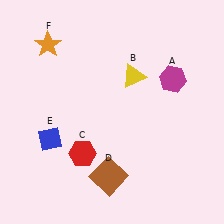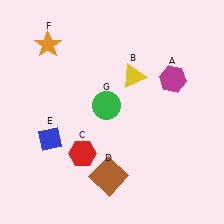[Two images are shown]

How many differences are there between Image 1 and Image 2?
There is 1 difference between the two images.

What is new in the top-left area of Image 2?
A green circle (G) was added in the top-left area of Image 2.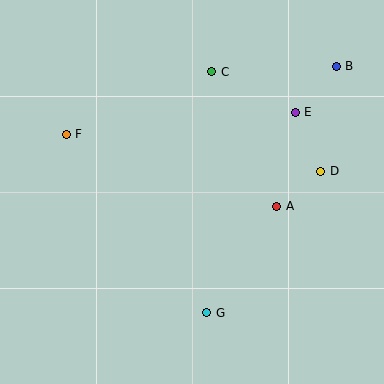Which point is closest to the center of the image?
Point A at (277, 206) is closest to the center.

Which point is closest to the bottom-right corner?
Point G is closest to the bottom-right corner.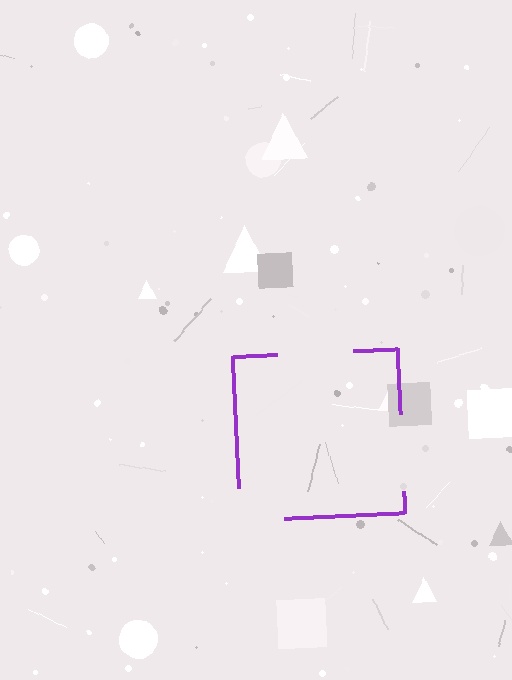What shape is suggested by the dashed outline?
The dashed outline suggests a square.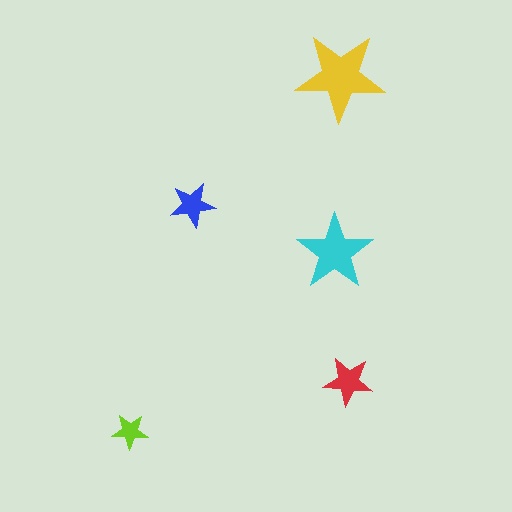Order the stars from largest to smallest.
the yellow one, the cyan one, the red one, the blue one, the lime one.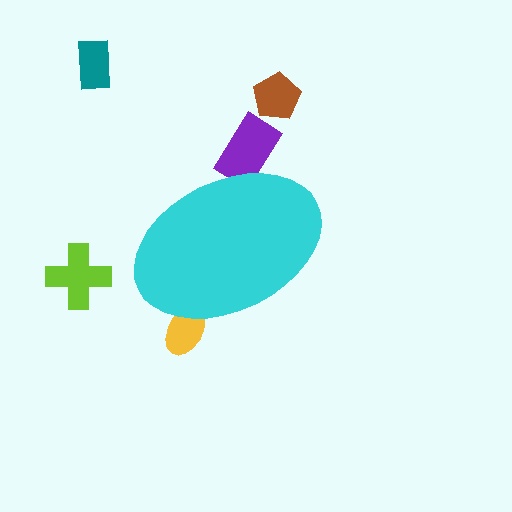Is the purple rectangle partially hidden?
Yes, the purple rectangle is partially hidden behind the cyan ellipse.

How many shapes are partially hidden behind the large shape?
2 shapes are partially hidden.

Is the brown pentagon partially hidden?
No, the brown pentagon is fully visible.